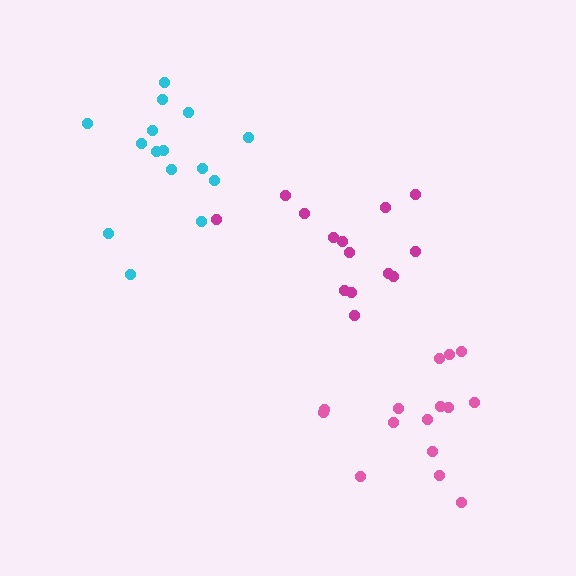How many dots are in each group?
Group 1: 14 dots, Group 2: 15 dots, Group 3: 15 dots (44 total).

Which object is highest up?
The cyan cluster is topmost.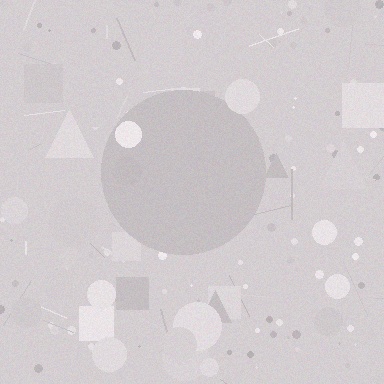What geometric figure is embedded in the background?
A circle is embedded in the background.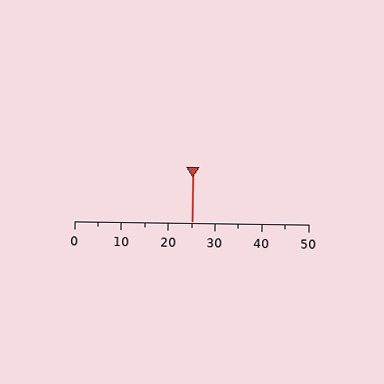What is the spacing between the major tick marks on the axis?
The major ticks are spaced 10 apart.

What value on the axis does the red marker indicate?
The marker indicates approximately 25.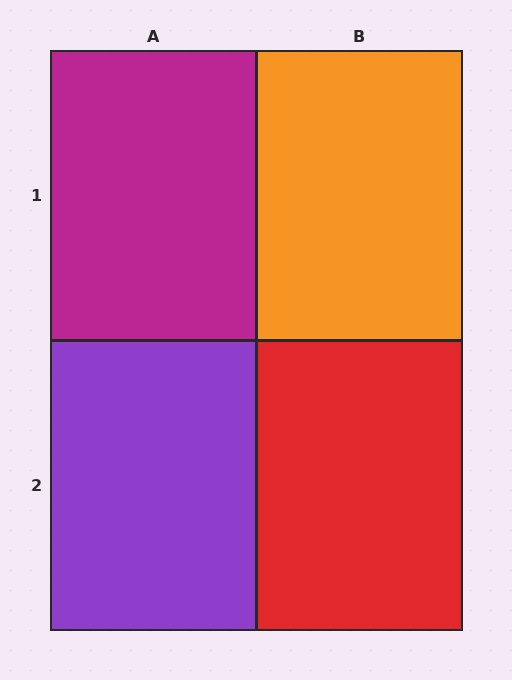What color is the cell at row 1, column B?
Orange.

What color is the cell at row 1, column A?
Magenta.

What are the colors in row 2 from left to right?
Purple, red.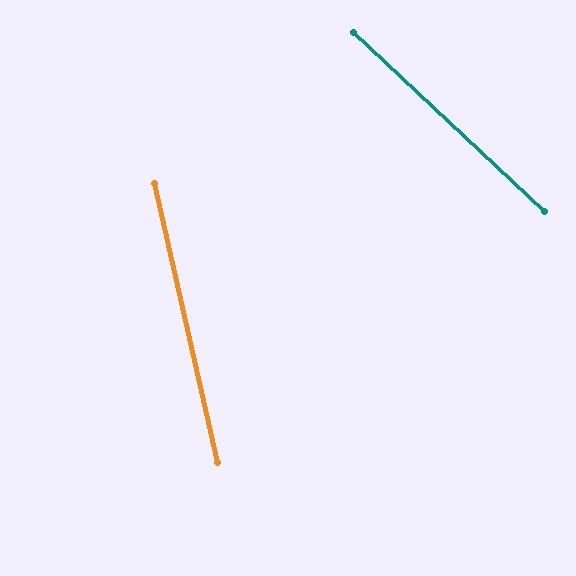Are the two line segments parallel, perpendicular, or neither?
Neither parallel nor perpendicular — they differ by about 34°.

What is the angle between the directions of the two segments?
Approximately 34 degrees.